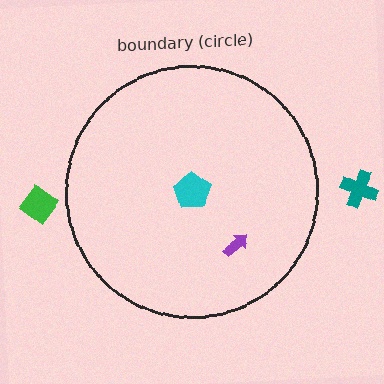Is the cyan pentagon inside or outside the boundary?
Inside.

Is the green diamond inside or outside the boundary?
Outside.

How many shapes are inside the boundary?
2 inside, 2 outside.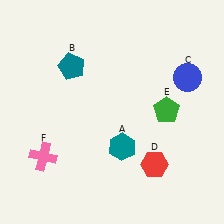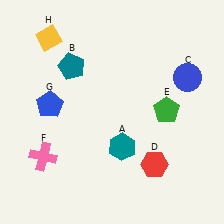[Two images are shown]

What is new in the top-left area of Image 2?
A blue pentagon (G) was added in the top-left area of Image 2.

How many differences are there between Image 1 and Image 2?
There are 2 differences between the two images.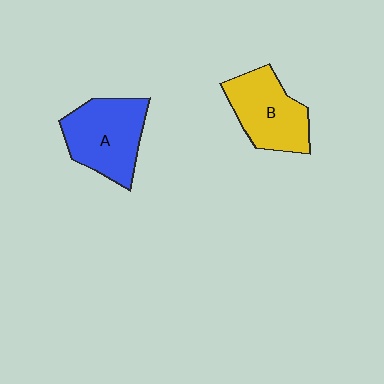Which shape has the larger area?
Shape A (blue).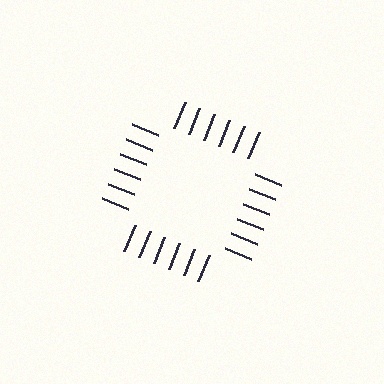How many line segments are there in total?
24 — 6 along each of the 4 edges.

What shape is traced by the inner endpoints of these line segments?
An illusory square — the line segments terminate on its edges but no continuous stroke is drawn.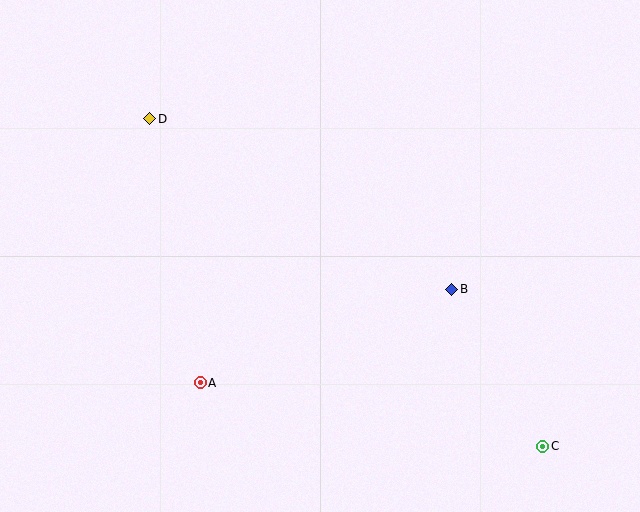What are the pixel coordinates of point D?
Point D is at (150, 119).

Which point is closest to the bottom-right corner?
Point C is closest to the bottom-right corner.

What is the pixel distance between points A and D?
The distance between A and D is 269 pixels.